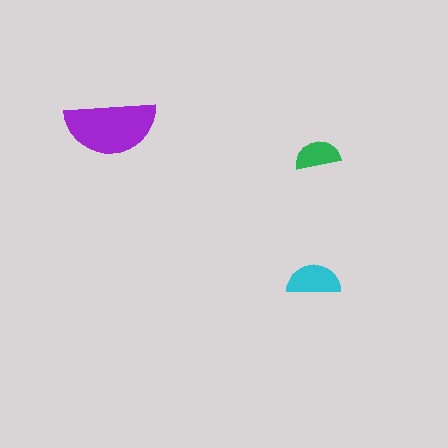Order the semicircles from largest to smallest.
the purple one, the cyan one, the green one.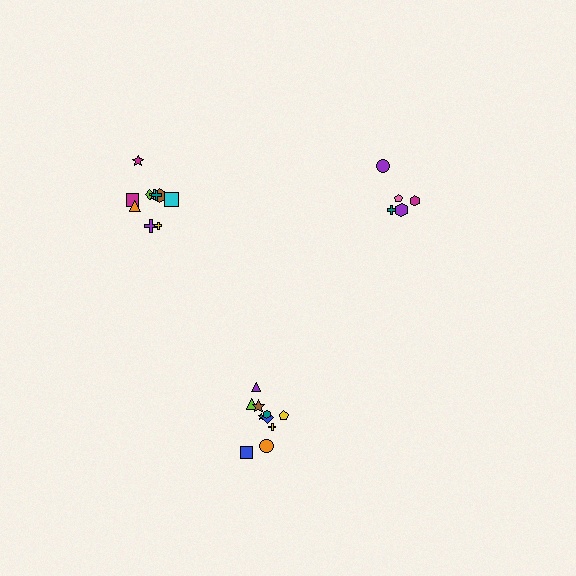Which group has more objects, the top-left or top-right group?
The top-left group.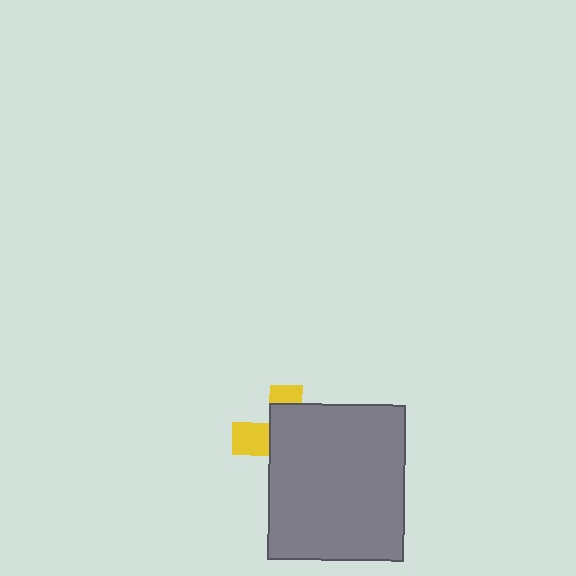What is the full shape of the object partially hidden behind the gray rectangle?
The partially hidden object is a yellow cross.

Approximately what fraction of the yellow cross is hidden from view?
Roughly 70% of the yellow cross is hidden behind the gray rectangle.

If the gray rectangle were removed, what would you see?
You would see the complete yellow cross.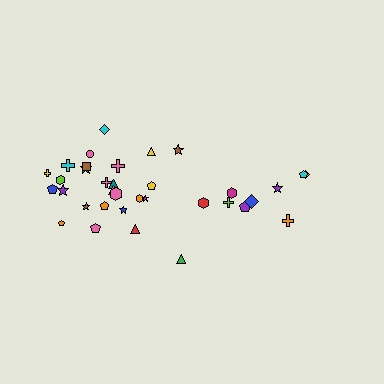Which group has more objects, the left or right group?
The left group.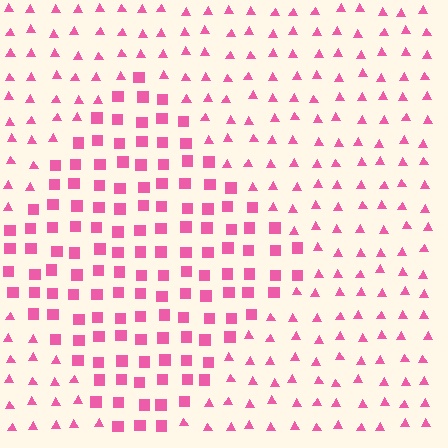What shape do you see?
I see a diamond.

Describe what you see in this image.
The image is filled with small pink elements arranged in a uniform grid. A diamond-shaped region contains squares, while the surrounding area contains triangles. The boundary is defined purely by the change in element shape.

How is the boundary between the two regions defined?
The boundary is defined by a change in element shape: squares inside vs. triangles outside. All elements share the same color and spacing.